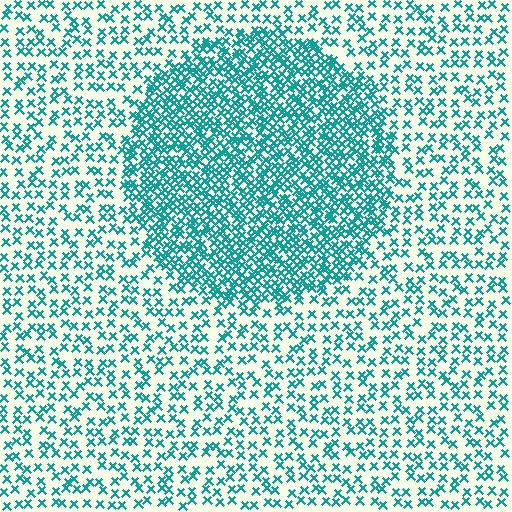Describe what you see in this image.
The image contains small teal elements arranged at two different densities. A circle-shaped region is visible where the elements are more densely packed than the surrounding area.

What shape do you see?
I see a circle.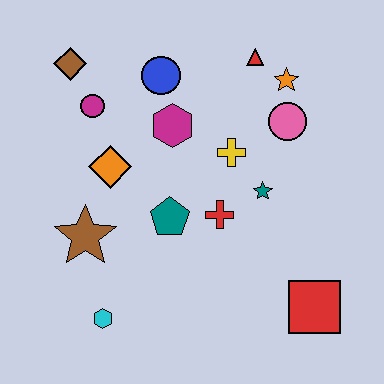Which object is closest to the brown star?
The orange diamond is closest to the brown star.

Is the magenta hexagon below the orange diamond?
No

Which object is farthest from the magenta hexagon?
The red square is farthest from the magenta hexagon.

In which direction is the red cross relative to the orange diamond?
The red cross is to the right of the orange diamond.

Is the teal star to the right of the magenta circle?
Yes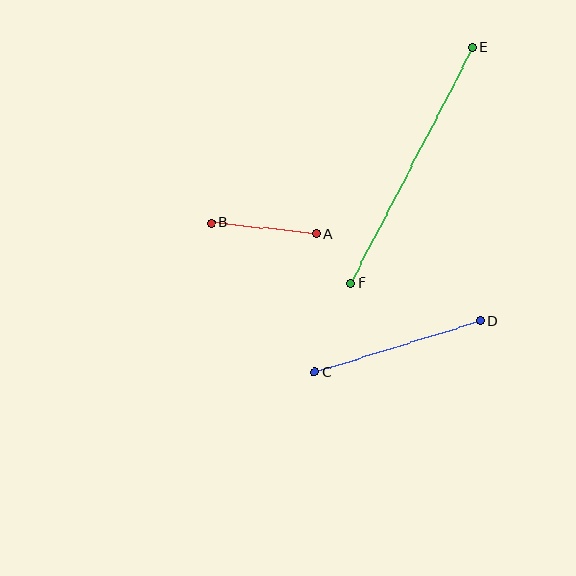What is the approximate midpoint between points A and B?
The midpoint is at approximately (263, 228) pixels.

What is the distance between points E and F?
The distance is approximately 265 pixels.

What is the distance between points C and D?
The distance is approximately 173 pixels.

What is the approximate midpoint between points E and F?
The midpoint is at approximately (412, 165) pixels.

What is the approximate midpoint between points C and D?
The midpoint is at approximately (397, 346) pixels.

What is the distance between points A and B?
The distance is approximately 106 pixels.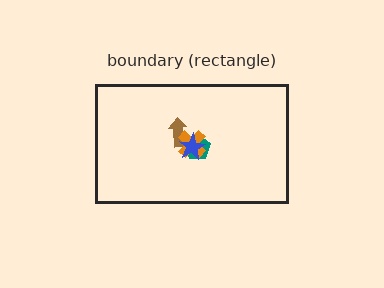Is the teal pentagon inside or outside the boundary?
Inside.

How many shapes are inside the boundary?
4 inside, 0 outside.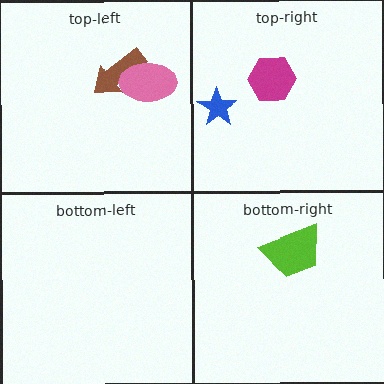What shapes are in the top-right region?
The magenta hexagon, the blue star.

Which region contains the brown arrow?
The top-left region.